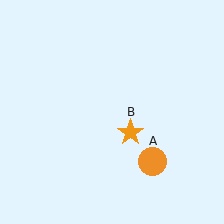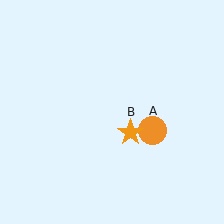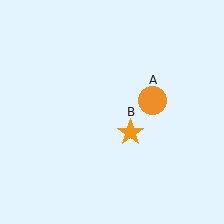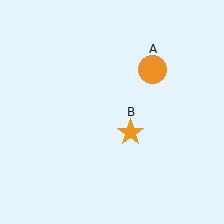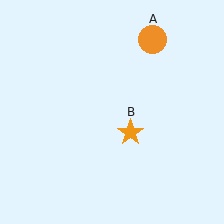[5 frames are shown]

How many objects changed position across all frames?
1 object changed position: orange circle (object A).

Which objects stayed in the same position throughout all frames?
Orange star (object B) remained stationary.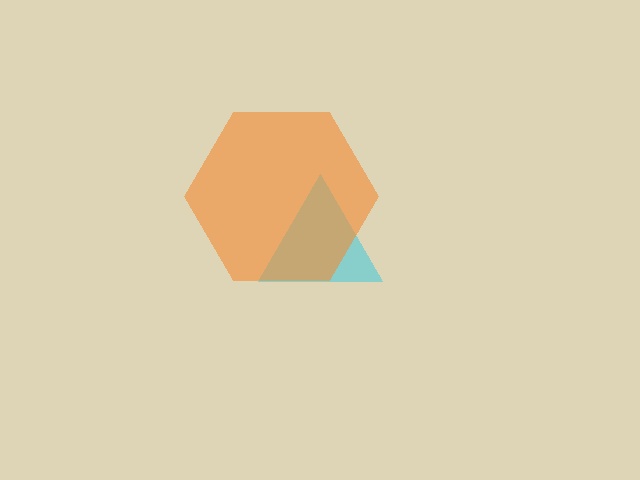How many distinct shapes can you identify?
There are 2 distinct shapes: a cyan triangle, an orange hexagon.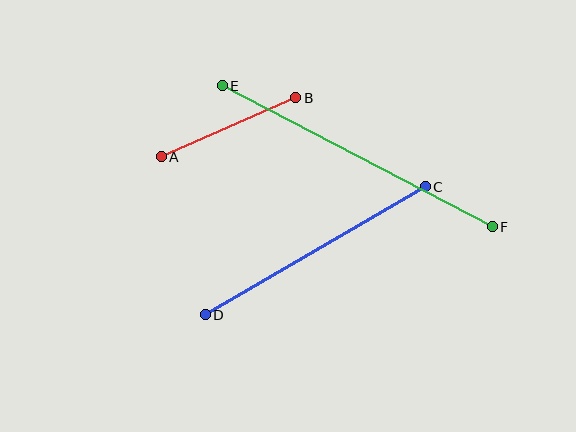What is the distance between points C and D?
The distance is approximately 254 pixels.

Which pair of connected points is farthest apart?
Points E and F are farthest apart.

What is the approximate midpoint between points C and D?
The midpoint is at approximately (315, 251) pixels.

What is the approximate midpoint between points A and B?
The midpoint is at approximately (228, 127) pixels.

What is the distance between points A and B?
The distance is approximately 147 pixels.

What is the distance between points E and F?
The distance is approximately 305 pixels.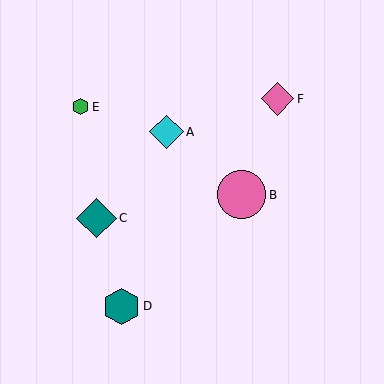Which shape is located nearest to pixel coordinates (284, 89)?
The pink diamond (labeled F) at (278, 99) is nearest to that location.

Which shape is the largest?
The pink circle (labeled B) is the largest.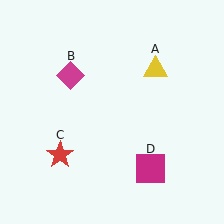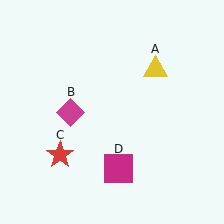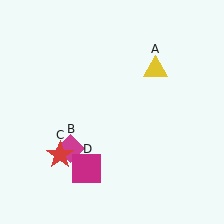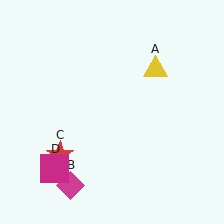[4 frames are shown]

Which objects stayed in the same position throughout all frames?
Yellow triangle (object A) and red star (object C) remained stationary.